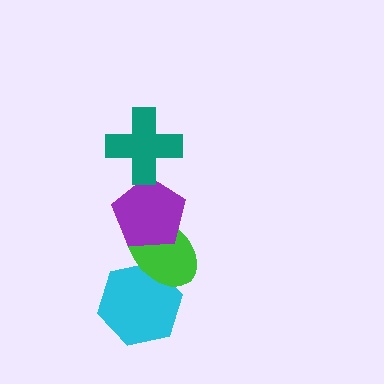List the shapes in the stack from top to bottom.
From top to bottom: the teal cross, the purple pentagon, the green ellipse, the cyan hexagon.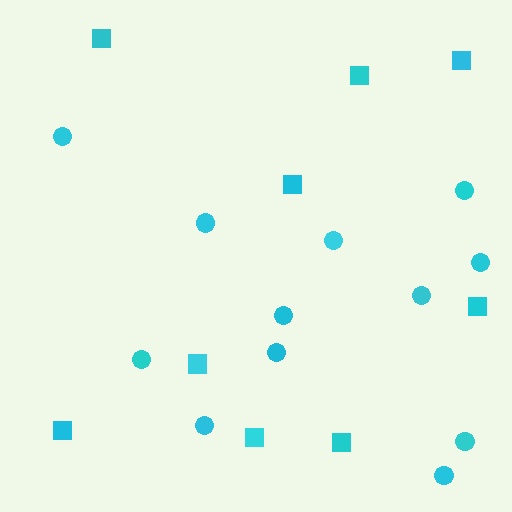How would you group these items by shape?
There are 2 groups: one group of circles (12) and one group of squares (9).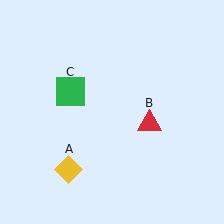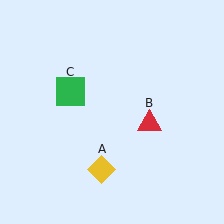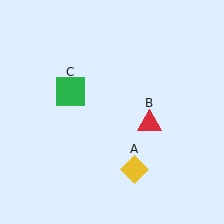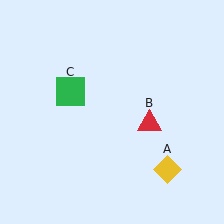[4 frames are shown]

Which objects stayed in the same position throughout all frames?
Red triangle (object B) and green square (object C) remained stationary.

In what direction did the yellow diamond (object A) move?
The yellow diamond (object A) moved right.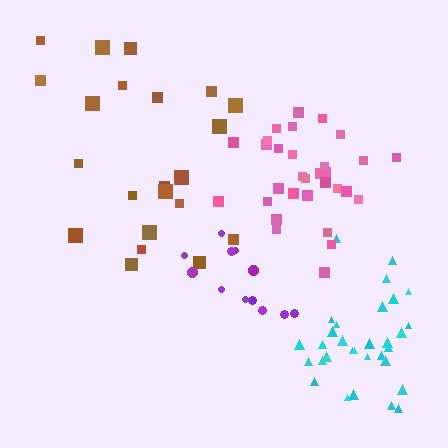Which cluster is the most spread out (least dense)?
Brown.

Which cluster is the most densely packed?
Pink.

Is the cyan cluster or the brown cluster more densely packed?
Cyan.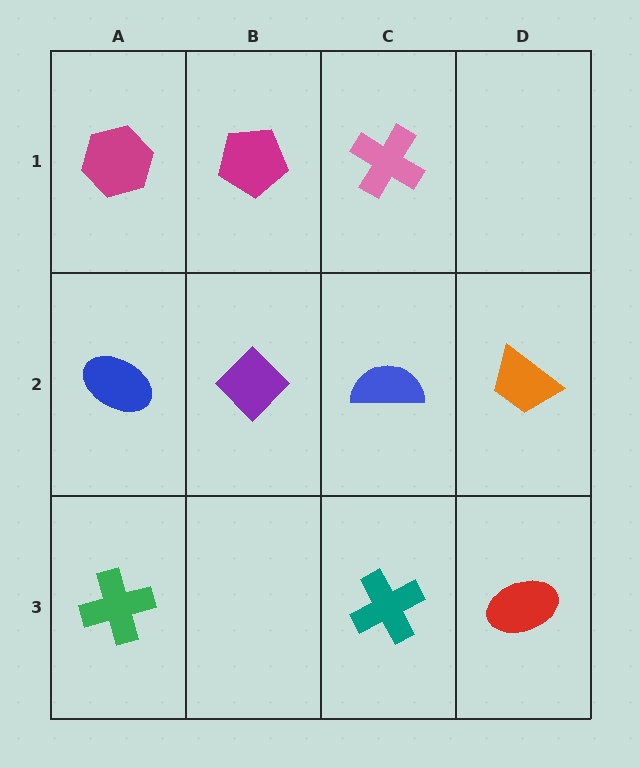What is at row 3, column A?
A green cross.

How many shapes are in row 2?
4 shapes.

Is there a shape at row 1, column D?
No, that cell is empty.